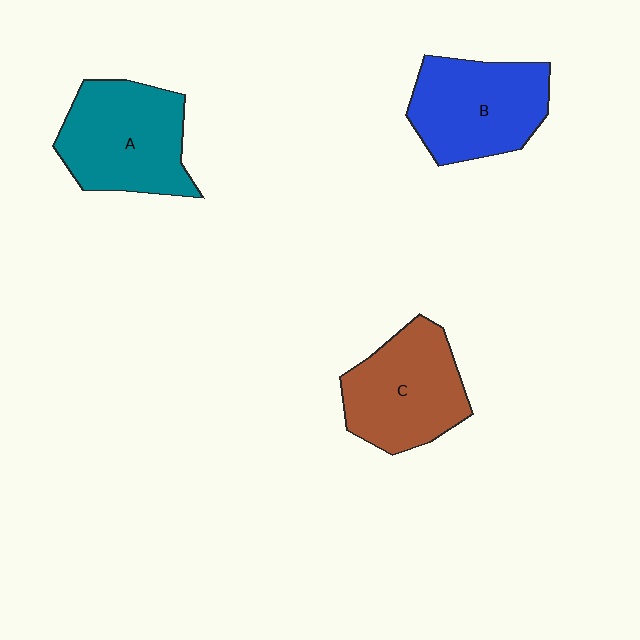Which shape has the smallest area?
Shape C (brown).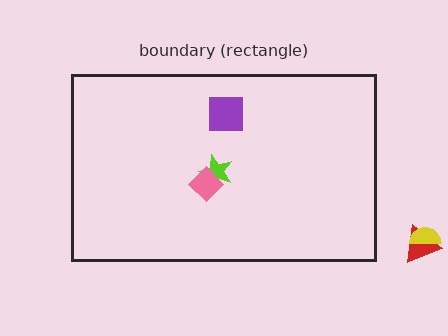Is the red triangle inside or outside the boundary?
Outside.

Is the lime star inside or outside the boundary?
Inside.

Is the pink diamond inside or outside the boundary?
Inside.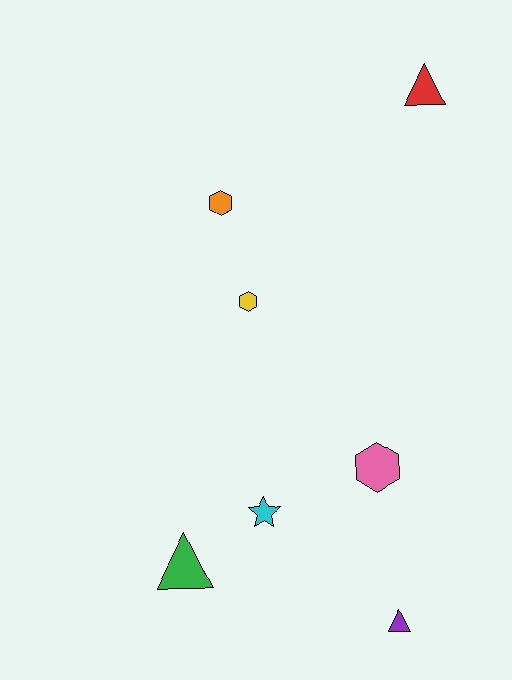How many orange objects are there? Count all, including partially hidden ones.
There is 1 orange object.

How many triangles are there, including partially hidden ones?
There are 3 triangles.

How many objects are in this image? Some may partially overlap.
There are 7 objects.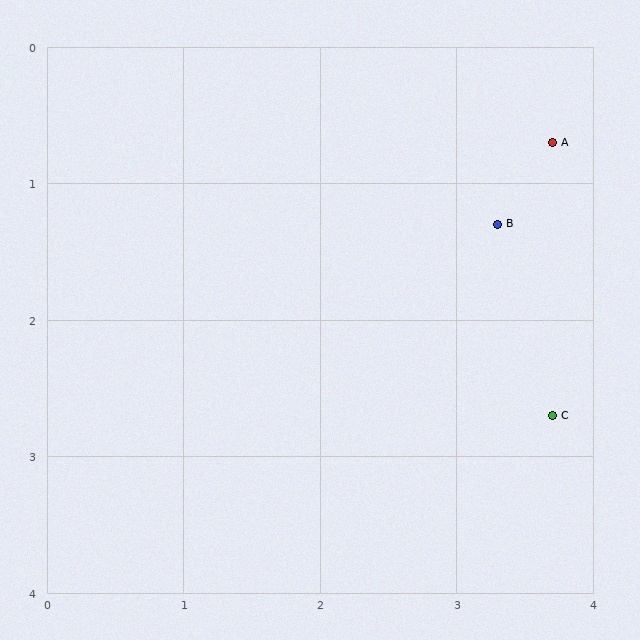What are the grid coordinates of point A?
Point A is at approximately (3.7, 0.7).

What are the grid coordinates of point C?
Point C is at approximately (3.7, 2.7).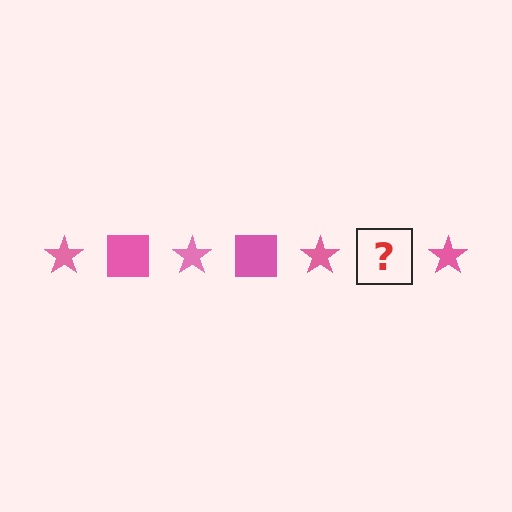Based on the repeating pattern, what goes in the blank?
The blank should be a pink square.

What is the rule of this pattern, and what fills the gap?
The rule is that the pattern cycles through star, square shapes in pink. The gap should be filled with a pink square.